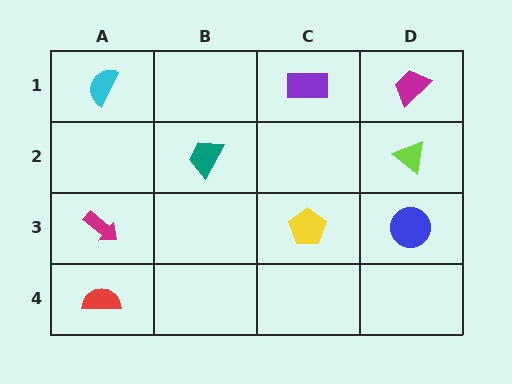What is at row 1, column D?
A magenta trapezoid.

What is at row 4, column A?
A red semicircle.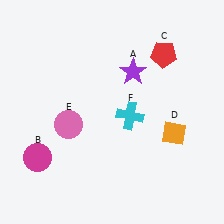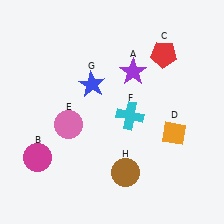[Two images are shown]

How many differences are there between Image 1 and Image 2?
There are 2 differences between the two images.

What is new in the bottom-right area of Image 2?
A brown circle (H) was added in the bottom-right area of Image 2.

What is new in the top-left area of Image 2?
A blue star (G) was added in the top-left area of Image 2.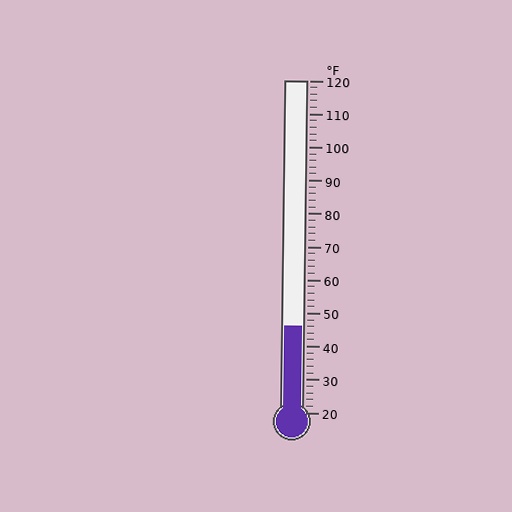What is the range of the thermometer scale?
The thermometer scale ranges from 20°F to 120°F.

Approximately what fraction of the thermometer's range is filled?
The thermometer is filled to approximately 25% of its range.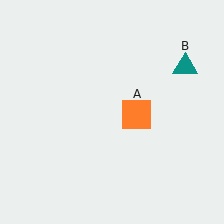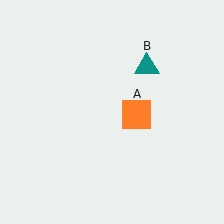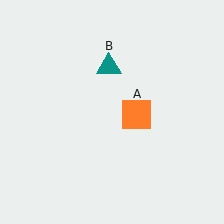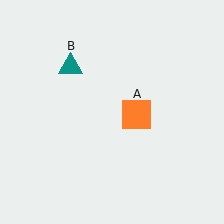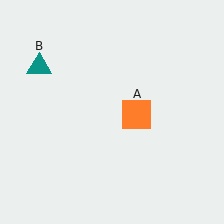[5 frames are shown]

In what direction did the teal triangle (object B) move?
The teal triangle (object B) moved left.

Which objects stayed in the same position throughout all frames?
Orange square (object A) remained stationary.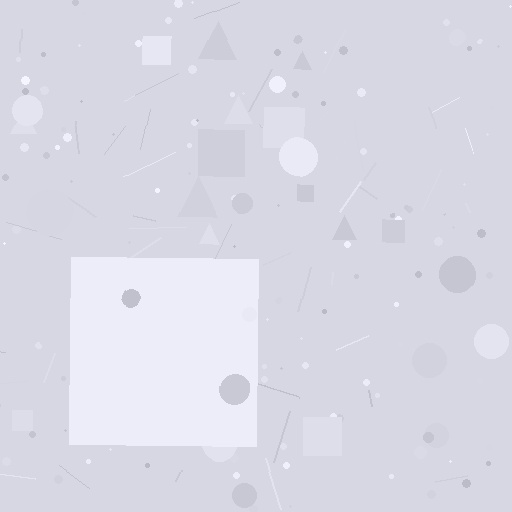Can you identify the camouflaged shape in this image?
The camouflaged shape is a square.